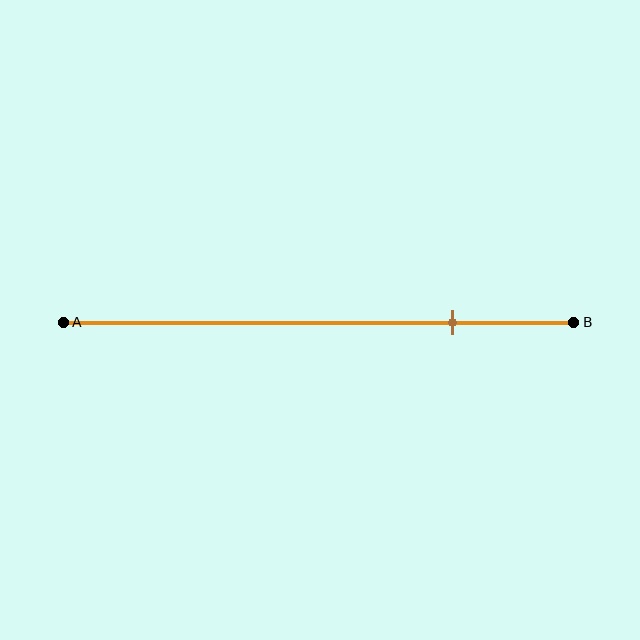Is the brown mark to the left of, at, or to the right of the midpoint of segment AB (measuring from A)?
The brown mark is to the right of the midpoint of segment AB.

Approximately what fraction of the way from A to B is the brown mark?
The brown mark is approximately 75% of the way from A to B.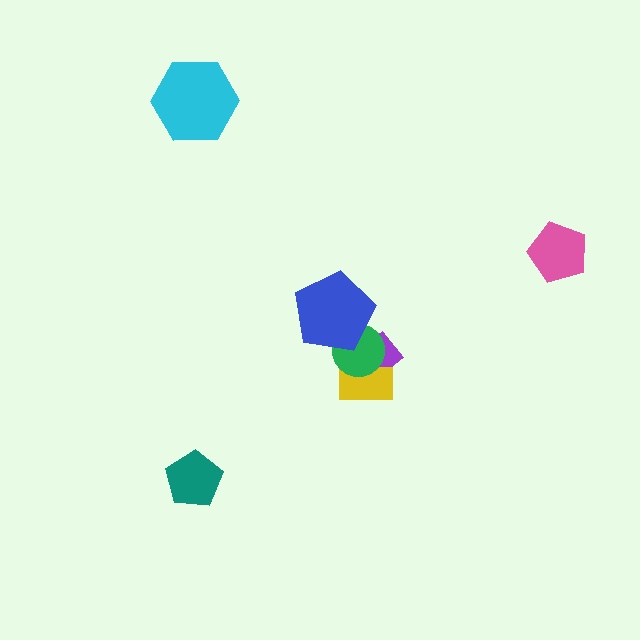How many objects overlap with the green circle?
3 objects overlap with the green circle.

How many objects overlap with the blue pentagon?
2 objects overlap with the blue pentagon.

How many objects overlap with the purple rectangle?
3 objects overlap with the purple rectangle.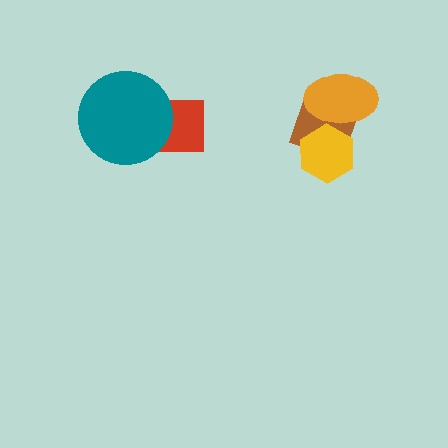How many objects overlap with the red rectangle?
1 object overlaps with the red rectangle.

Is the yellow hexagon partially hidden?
Yes, it is partially covered by another shape.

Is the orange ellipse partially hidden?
No, no other shape covers it.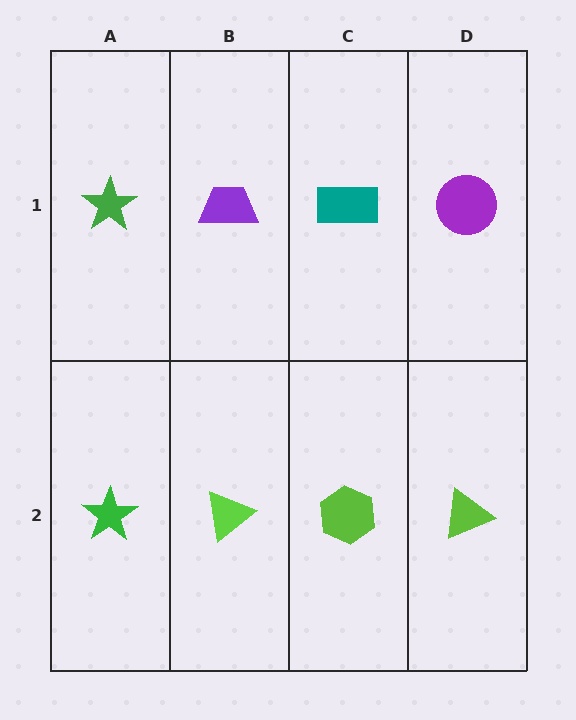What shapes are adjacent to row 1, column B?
A lime triangle (row 2, column B), a green star (row 1, column A), a teal rectangle (row 1, column C).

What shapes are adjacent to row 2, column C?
A teal rectangle (row 1, column C), a lime triangle (row 2, column B), a lime triangle (row 2, column D).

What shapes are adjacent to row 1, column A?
A green star (row 2, column A), a purple trapezoid (row 1, column B).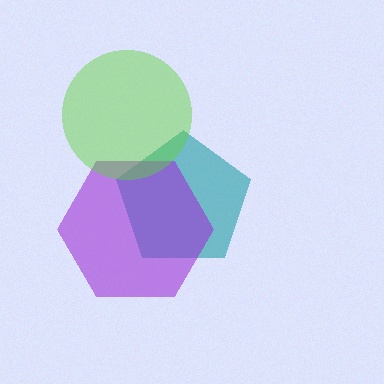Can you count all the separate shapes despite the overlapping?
Yes, there are 3 separate shapes.